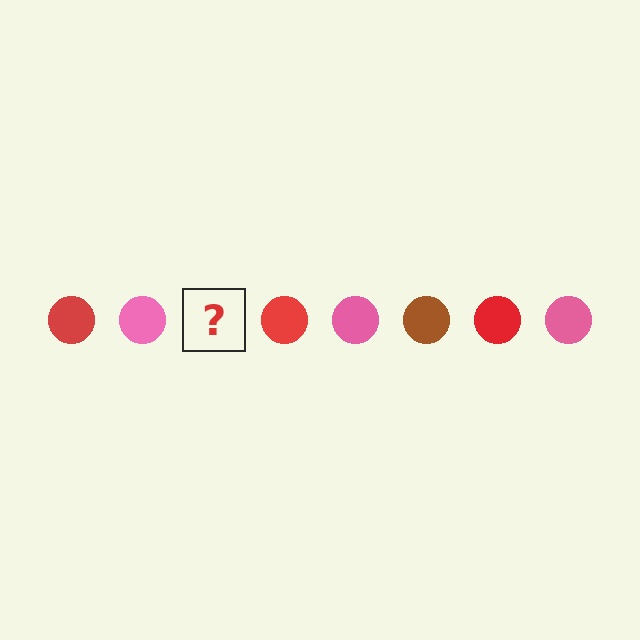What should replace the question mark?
The question mark should be replaced with a brown circle.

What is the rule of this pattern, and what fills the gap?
The rule is that the pattern cycles through red, pink, brown circles. The gap should be filled with a brown circle.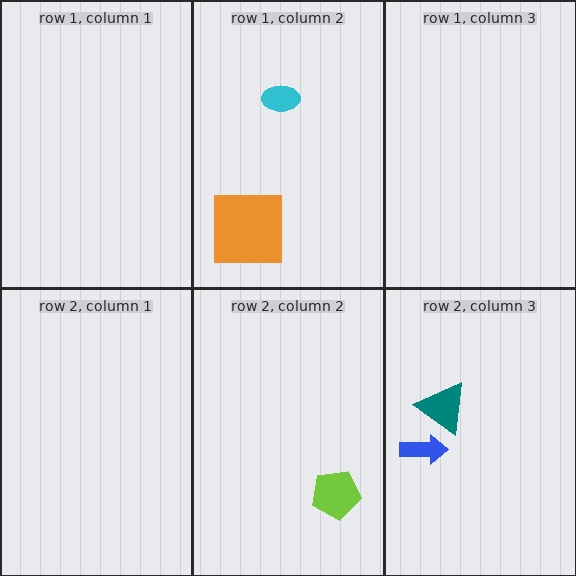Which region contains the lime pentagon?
The row 2, column 2 region.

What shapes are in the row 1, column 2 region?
The orange square, the cyan ellipse.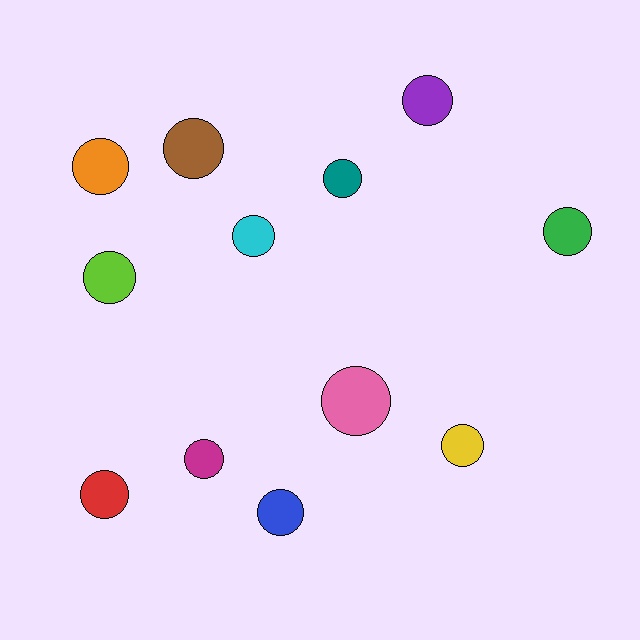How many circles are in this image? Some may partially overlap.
There are 12 circles.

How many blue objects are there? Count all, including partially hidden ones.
There is 1 blue object.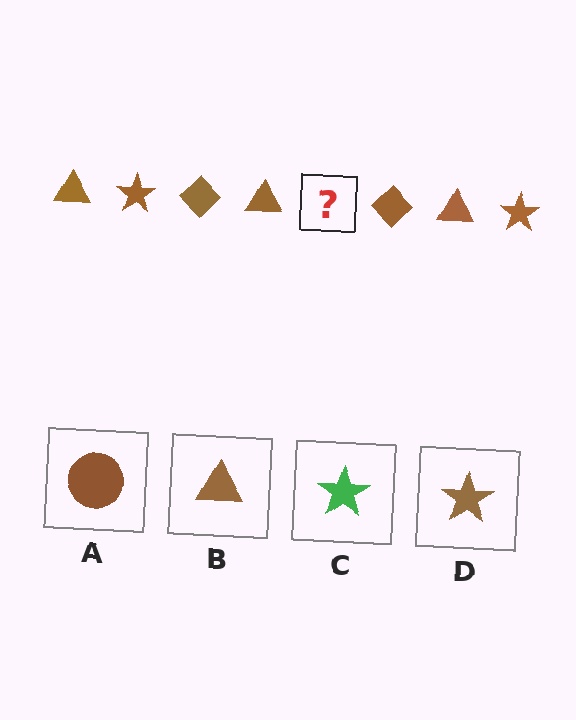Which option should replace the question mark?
Option D.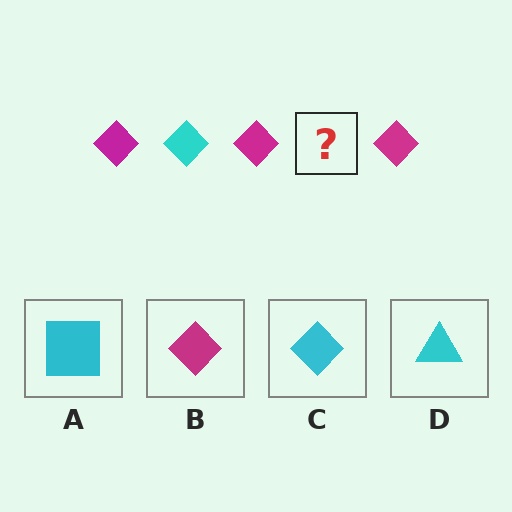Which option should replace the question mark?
Option C.